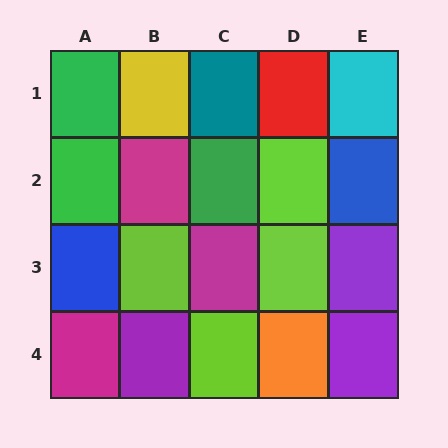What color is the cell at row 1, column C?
Teal.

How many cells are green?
3 cells are green.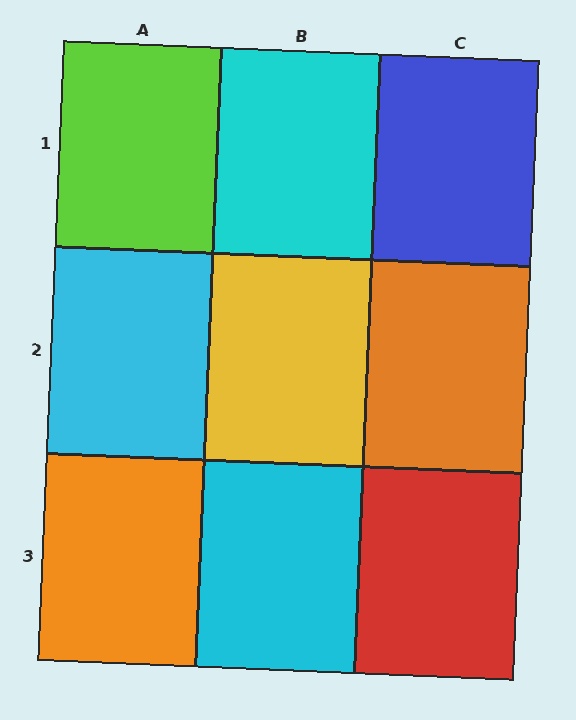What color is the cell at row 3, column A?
Orange.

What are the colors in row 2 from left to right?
Cyan, yellow, orange.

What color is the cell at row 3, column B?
Cyan.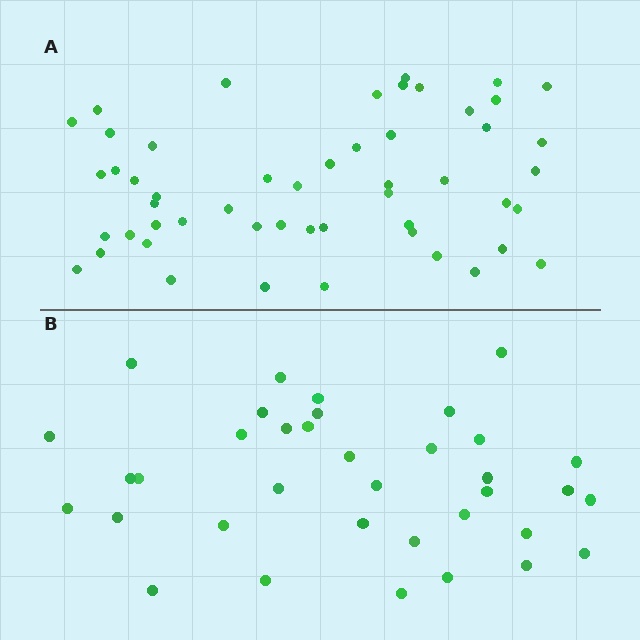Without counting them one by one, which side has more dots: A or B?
Region A (the top region) has more dots.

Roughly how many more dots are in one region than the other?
Region A has approximately 15 more dots than region B.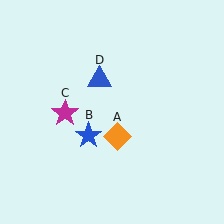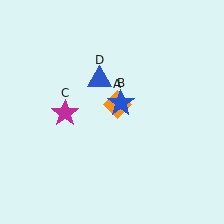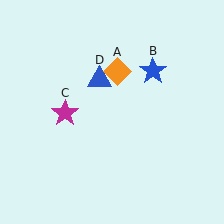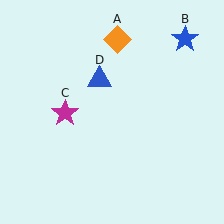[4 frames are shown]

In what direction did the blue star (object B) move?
The blue star (object B) moved up and to the right.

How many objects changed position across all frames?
2 objects changed position: orange diamond (object A), blue star (object B).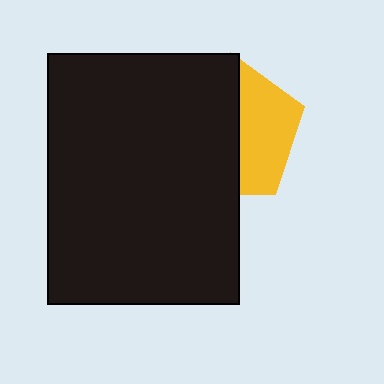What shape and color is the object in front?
The object in front is a black rectangle.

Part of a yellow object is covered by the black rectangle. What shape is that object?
It is a pentagon.